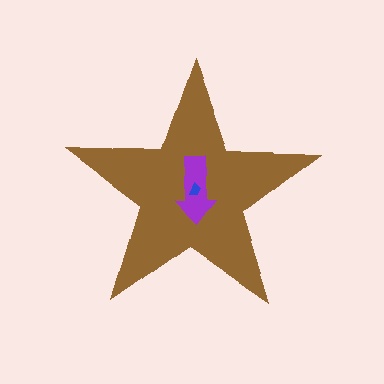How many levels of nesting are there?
3.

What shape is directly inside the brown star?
The purple arrow.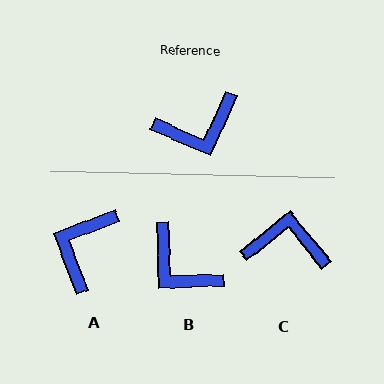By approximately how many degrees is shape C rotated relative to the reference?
Approximately 153 degrees counter-clockwise.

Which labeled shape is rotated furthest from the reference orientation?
C, about 153 degrees away.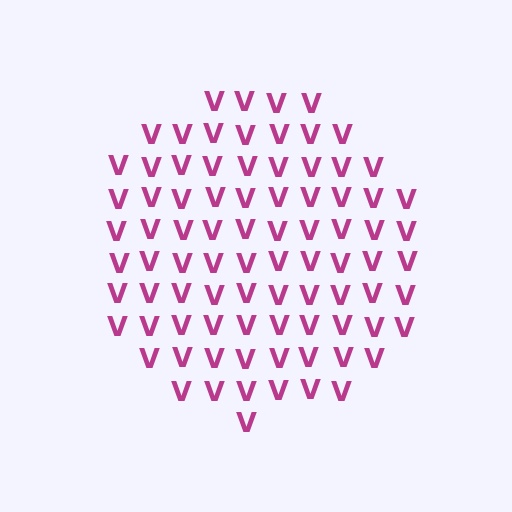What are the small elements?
The small elements are letter V's.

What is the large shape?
The large shape is a circle.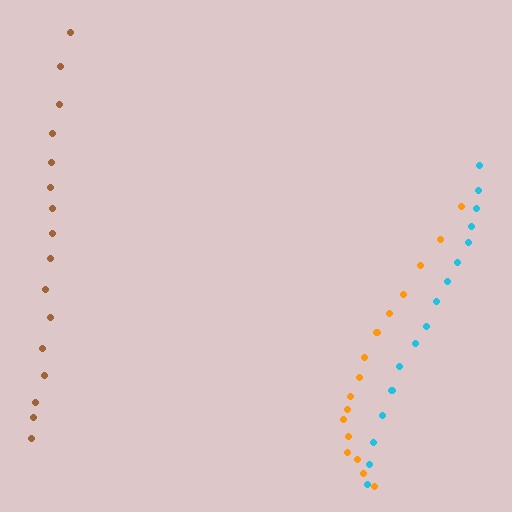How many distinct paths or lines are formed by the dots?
There are 3 distinct paths.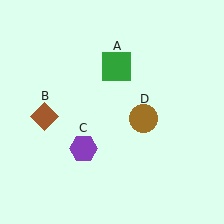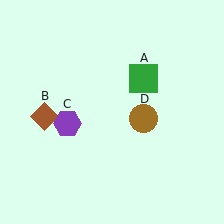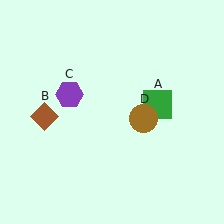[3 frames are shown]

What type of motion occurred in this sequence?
The green square (object A), purple hexagon (object C) rotated clockwise around the center of the scene.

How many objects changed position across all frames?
2 objects changed position: green square (object A), purple hexagon (object C).